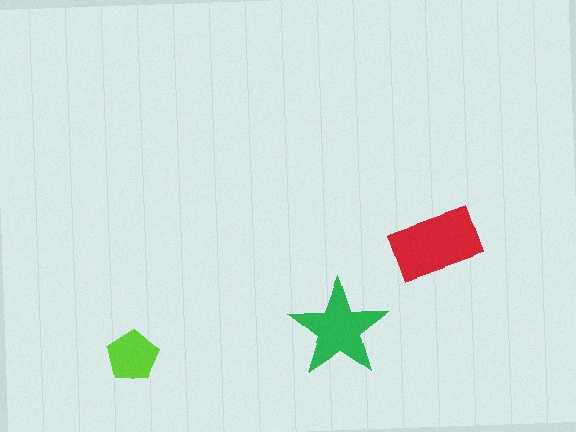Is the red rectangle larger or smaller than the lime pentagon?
Larger.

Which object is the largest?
The red rectangle.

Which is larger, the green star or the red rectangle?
The red rectangle.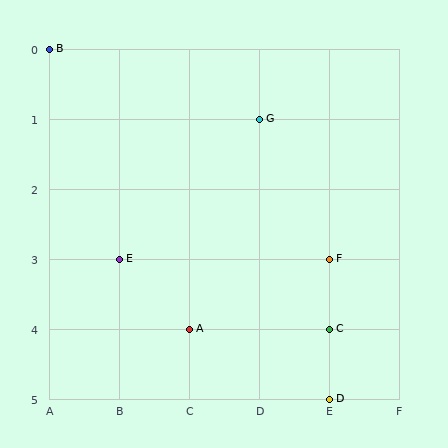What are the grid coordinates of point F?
Point F is at grid coordinates (E, 3).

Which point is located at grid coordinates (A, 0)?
Point B is at (A, 0).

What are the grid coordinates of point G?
Point G is at grid coordinates (D, 1).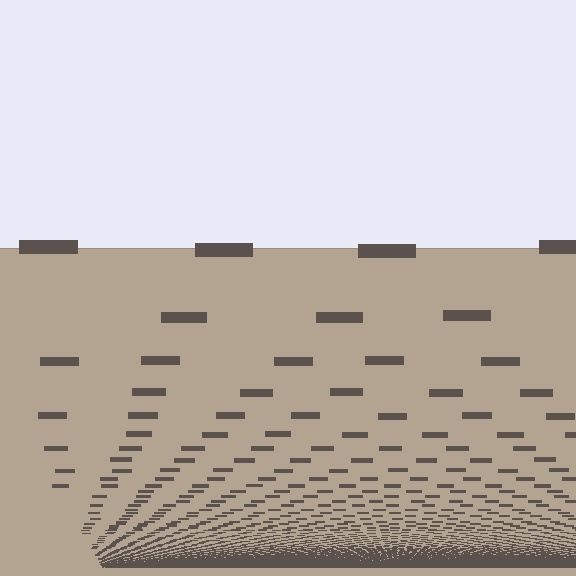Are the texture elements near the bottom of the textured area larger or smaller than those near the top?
Smaller. The gradient is inverted — elements near the bottom are smaller and denser.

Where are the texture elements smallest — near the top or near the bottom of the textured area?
Near the bottom.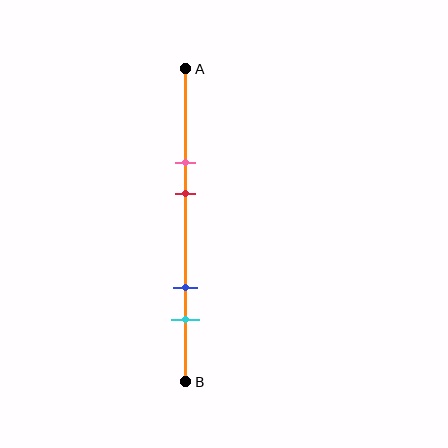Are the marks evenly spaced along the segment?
No, the marks are not evenly spaced.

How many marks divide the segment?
There are 4 marks dividing the segment.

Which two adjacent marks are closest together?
The pink and red marks are the closest adjacent pair.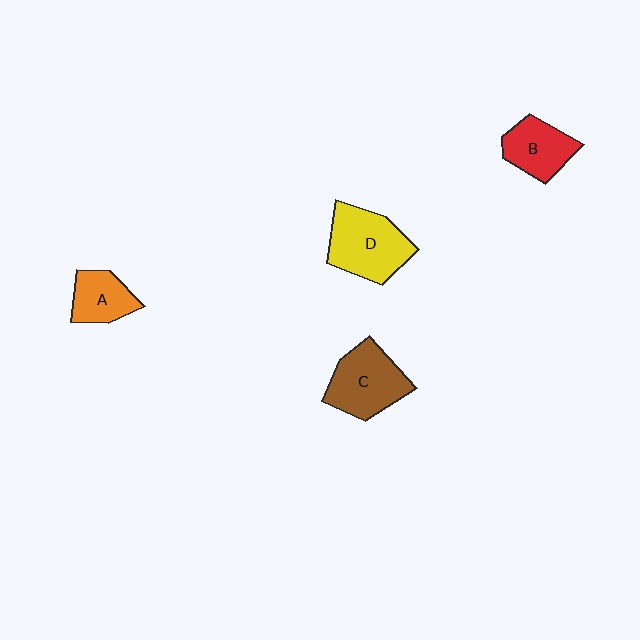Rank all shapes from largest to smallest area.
From largest to smallest: D (yellow), C (brown), B (red), A (orange).